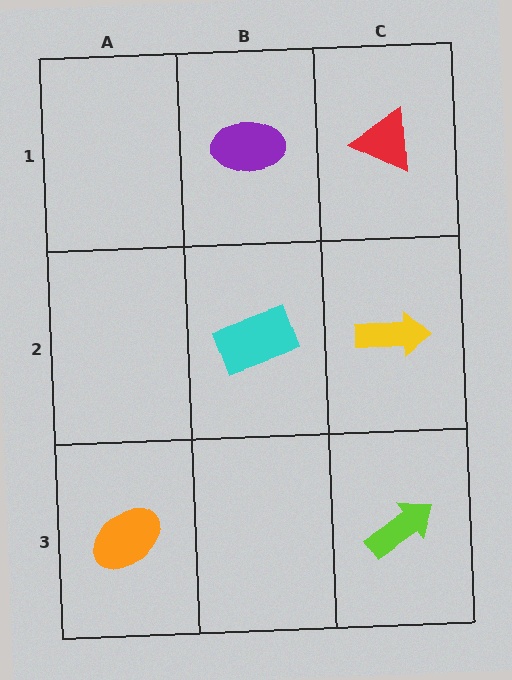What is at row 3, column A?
An orange ellipse.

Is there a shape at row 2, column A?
No, that cell is empty.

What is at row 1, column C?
A red triangle.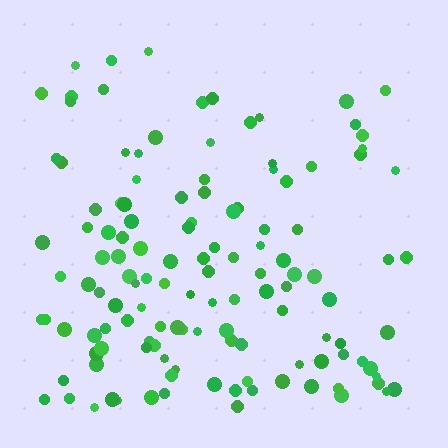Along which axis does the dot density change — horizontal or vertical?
Vertical.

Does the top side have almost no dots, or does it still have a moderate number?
Still a moderate number, just noticeably fewer than the bottom.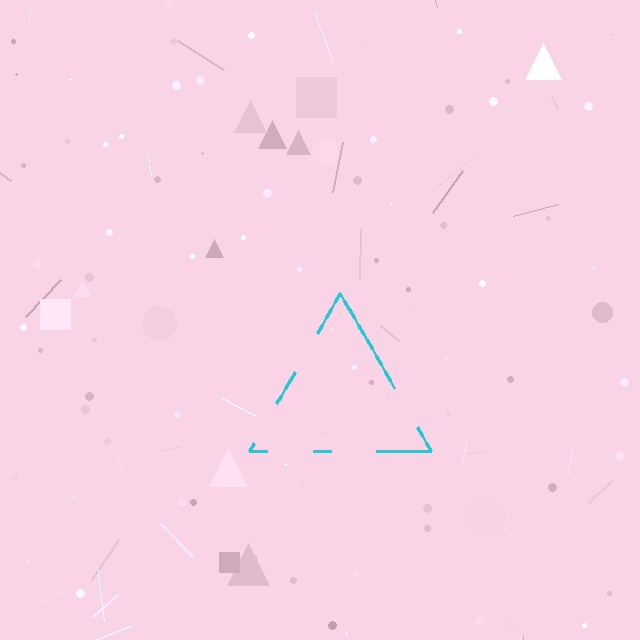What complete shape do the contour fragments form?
The contour fragments form a triangle.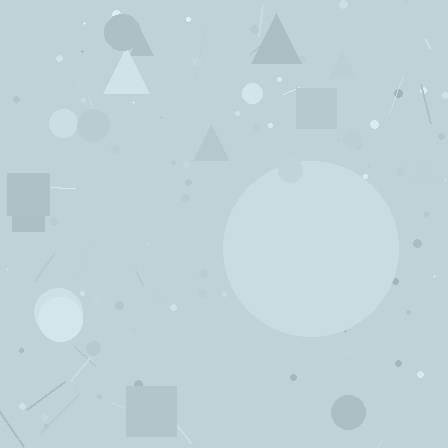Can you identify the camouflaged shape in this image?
The camouflaged shape is a circle.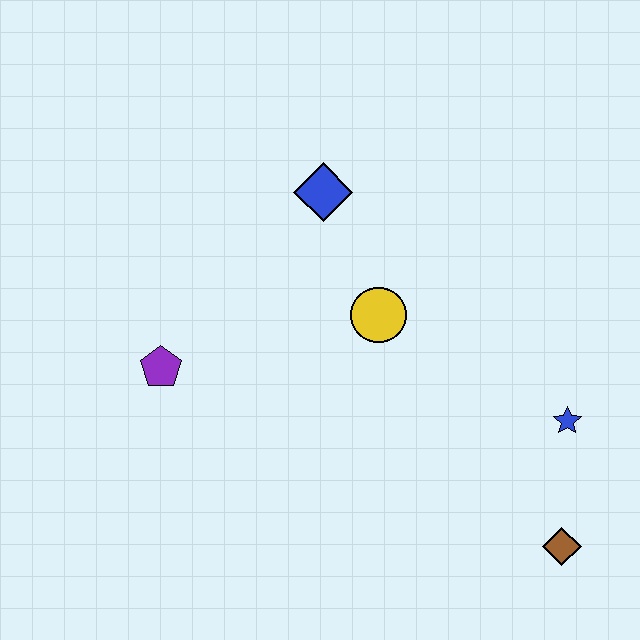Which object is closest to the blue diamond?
The yellow circle is closest to the blue diamond.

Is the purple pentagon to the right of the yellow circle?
No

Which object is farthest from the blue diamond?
The brown diamond is farthest from the blue diamond.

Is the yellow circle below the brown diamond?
No